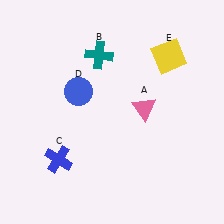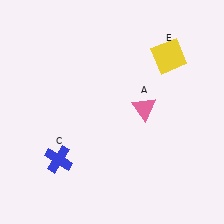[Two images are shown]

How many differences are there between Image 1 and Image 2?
There are 2 differences between the two images.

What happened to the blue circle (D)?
The blue circle (D) was removed in Image 2. It was in the top-left area of Image 1.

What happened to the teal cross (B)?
The teal cross (B) was removed in Image 2. It was in the top-left area of Image 1.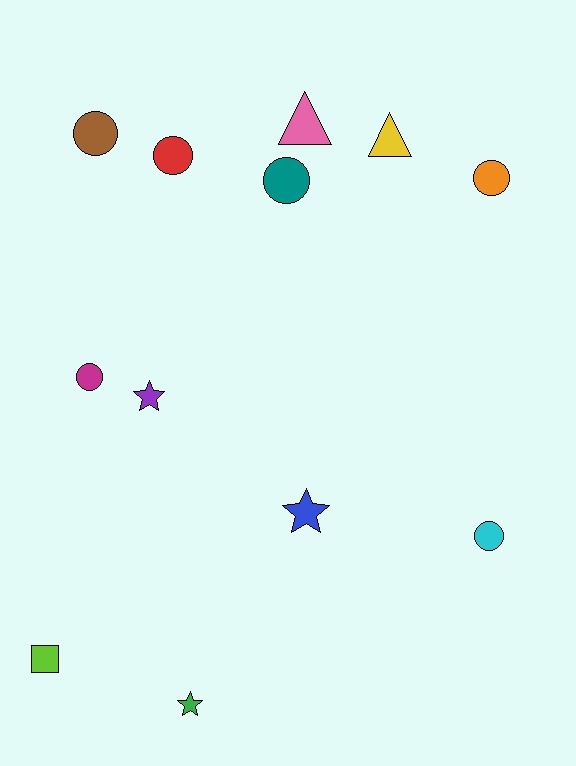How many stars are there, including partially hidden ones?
There are 3 stars.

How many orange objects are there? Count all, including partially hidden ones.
There is 1 orange object.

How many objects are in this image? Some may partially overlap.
There are 12 objects.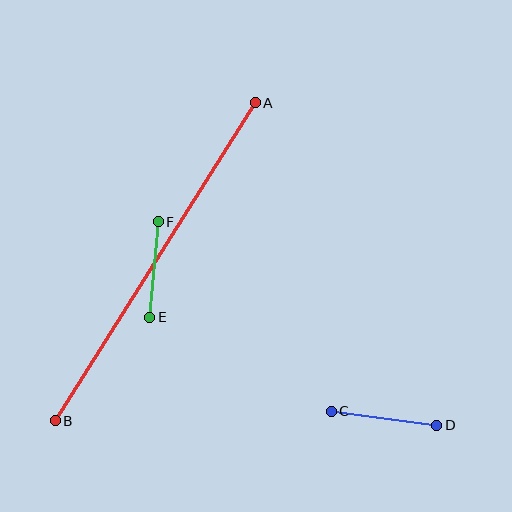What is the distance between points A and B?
The distance is approximately 375 pixels.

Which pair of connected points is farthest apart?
Points A and B are farthest apart.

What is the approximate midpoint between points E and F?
The midpoint is at approximately (154, 269) pixels.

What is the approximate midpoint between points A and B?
The midpoint is at approximately (155, 262) pixels.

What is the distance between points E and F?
The distance is approximately 96 pixels.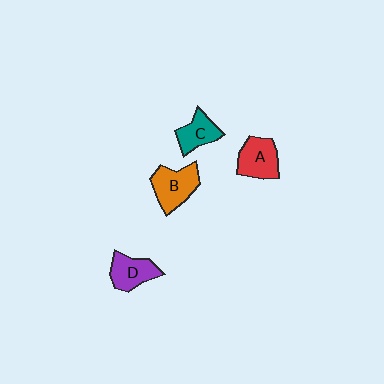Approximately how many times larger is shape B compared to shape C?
Approximately 1.4 times.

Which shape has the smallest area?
Shape C (teal).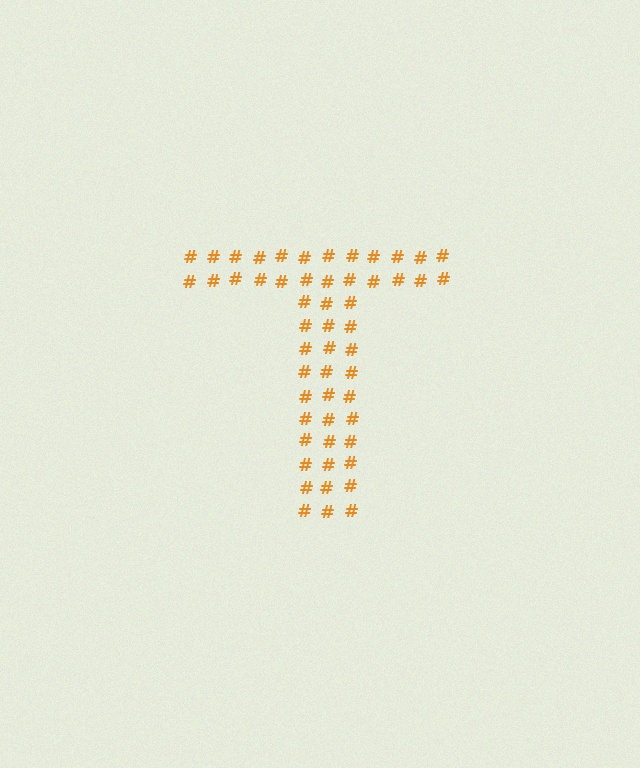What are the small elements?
The small elements are hash symbols.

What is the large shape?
The large shape is the letter T.